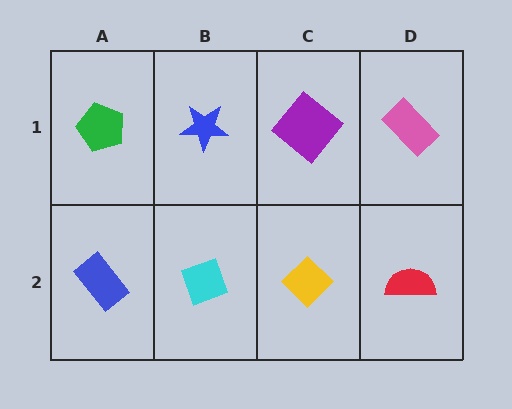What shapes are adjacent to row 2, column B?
A blue star (row 1, column B), a blue rectangle (row 2, column A), a yellow diamond (row 2, column C).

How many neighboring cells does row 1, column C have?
3.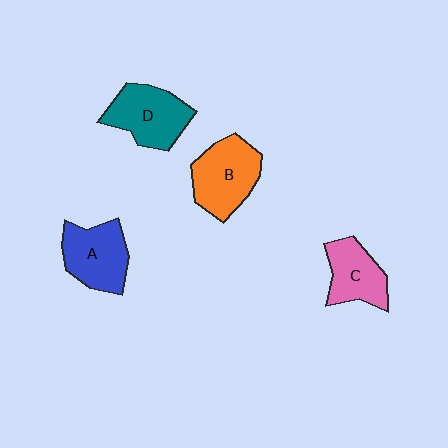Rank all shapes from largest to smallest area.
From largest to smallest: B (orange), D (teal), A (blue), C (pink).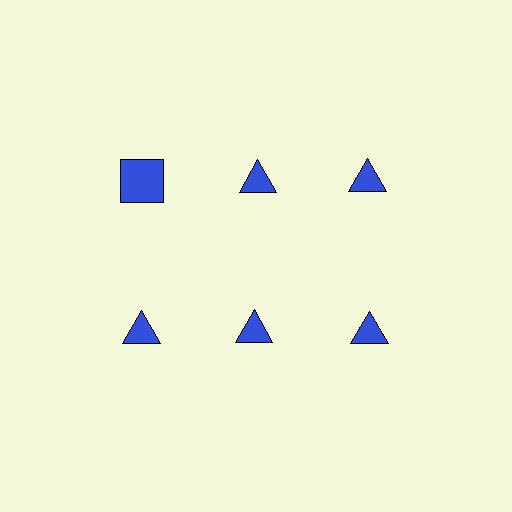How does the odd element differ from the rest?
It has a different shape: square instead of triangle.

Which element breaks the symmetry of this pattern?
The blue square in the top row, leftmost column breaks the symmetry. All other shapes are blue triangles.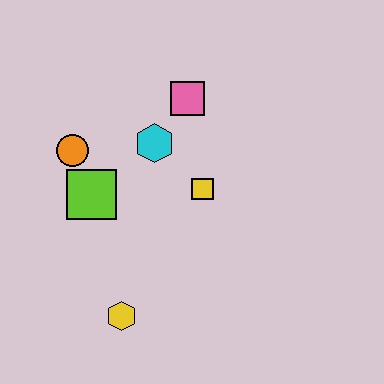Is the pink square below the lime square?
No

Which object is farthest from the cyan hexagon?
The yellow hexagon is farthest from the cyan hexagon.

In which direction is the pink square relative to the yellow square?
The pink square is above the yellow square.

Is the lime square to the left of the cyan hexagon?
Yes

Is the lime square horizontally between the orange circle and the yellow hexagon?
Yes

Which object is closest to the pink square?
The cyan hexagon is closest to the pink square.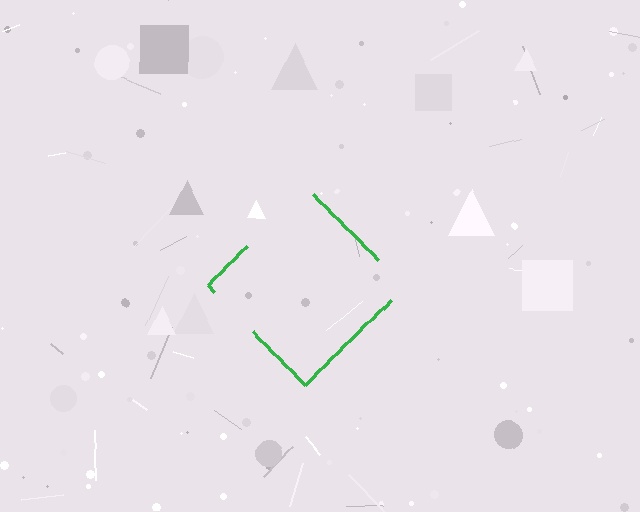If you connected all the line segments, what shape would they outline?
They would outline a diamond.